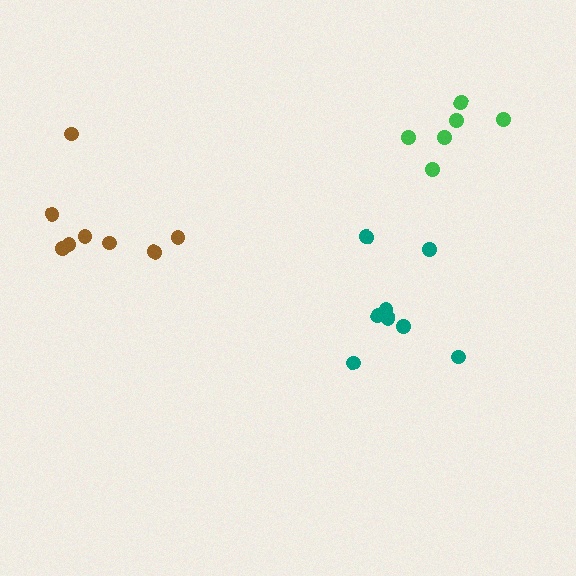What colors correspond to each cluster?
The clusters are colored: teal, brown, green.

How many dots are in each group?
Group 1: 8 dots, Group 2: 8 dots, Group 3: 6 dots (22 total).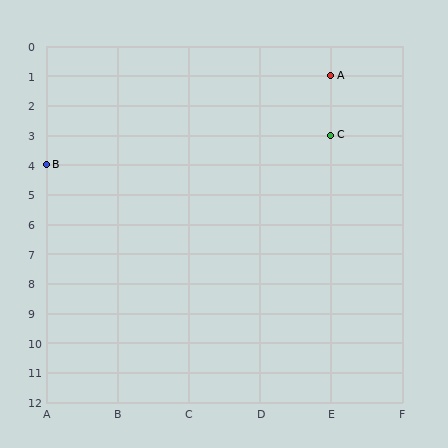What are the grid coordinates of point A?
Point A is at grid coordinates (E, 1).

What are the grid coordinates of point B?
Point B is at grid coordinates (A, 4).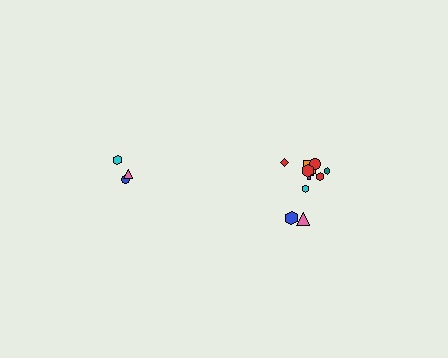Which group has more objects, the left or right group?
The right group.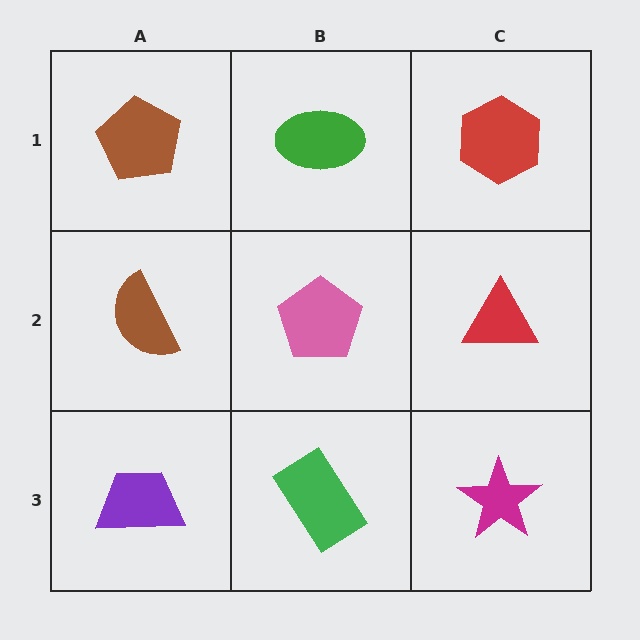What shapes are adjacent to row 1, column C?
A red triangle (row 2, column C), a green ellipse (row 1, column B).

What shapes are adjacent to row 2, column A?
A brown pentagon (row 1, column A), a purple trapezoid (row 3, column A), a pink pentagon (row 2, column B).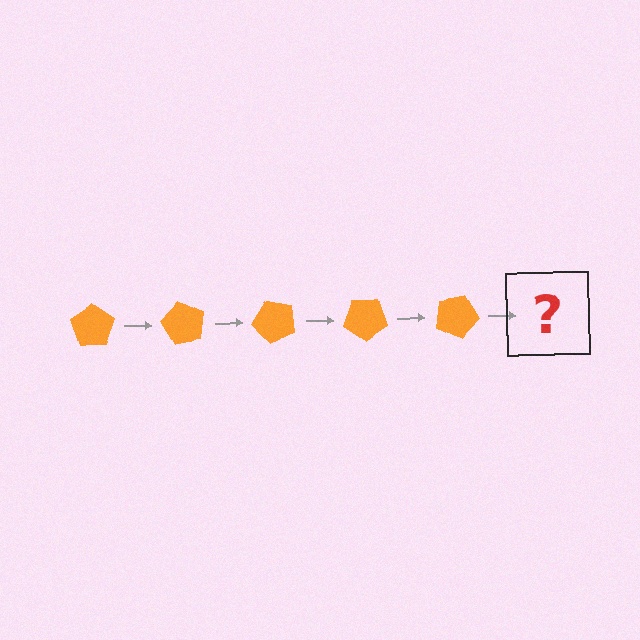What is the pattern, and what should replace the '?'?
The pattern is that the pentagon rotates 60 degrees each step. The '?' should be an orange pentagon rotated 300 degrees.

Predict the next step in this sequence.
The next step is an orange pentagon rotated 300 degrees.